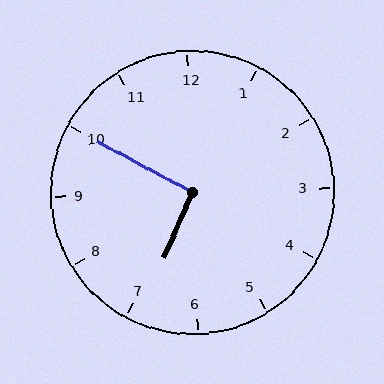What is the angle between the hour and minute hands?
Approximately 95 degrees.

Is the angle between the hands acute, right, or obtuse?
It is right.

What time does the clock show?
6:50.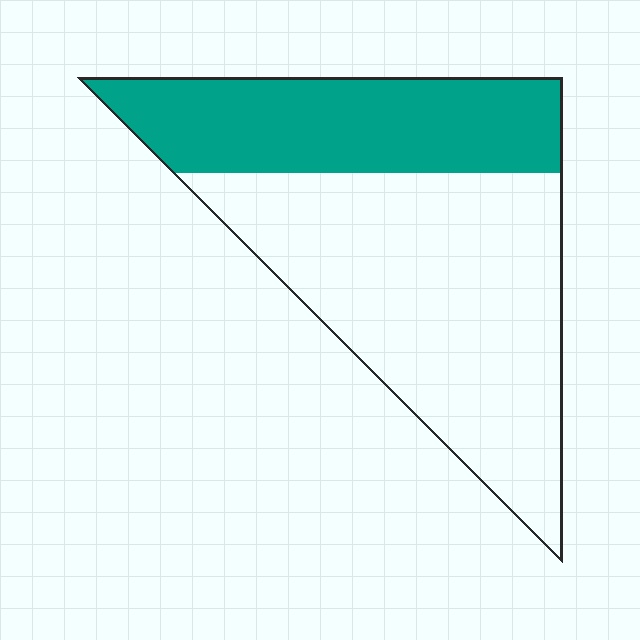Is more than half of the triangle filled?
No.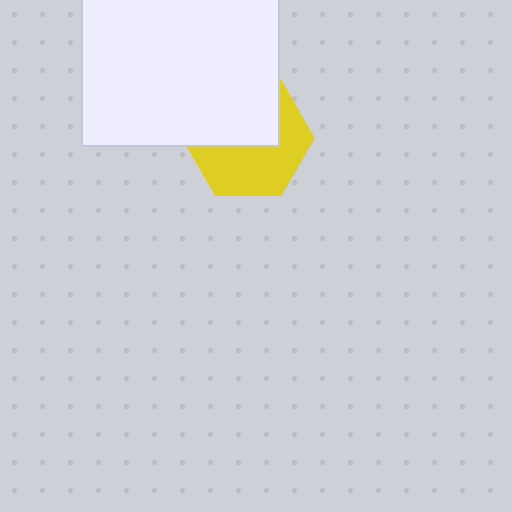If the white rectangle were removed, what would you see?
You would see the complete yellow hexagon.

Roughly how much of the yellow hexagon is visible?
About half of it is visible (roughly 51%).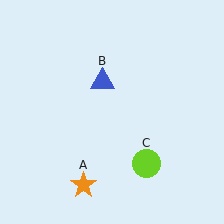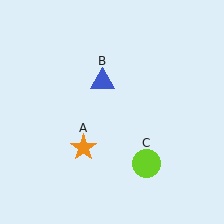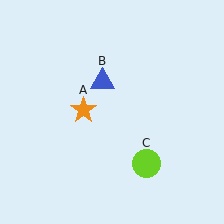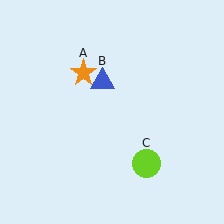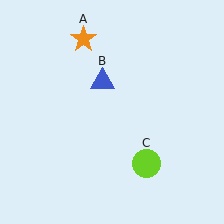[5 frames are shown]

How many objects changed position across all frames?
1 object changed position: orange star (object A).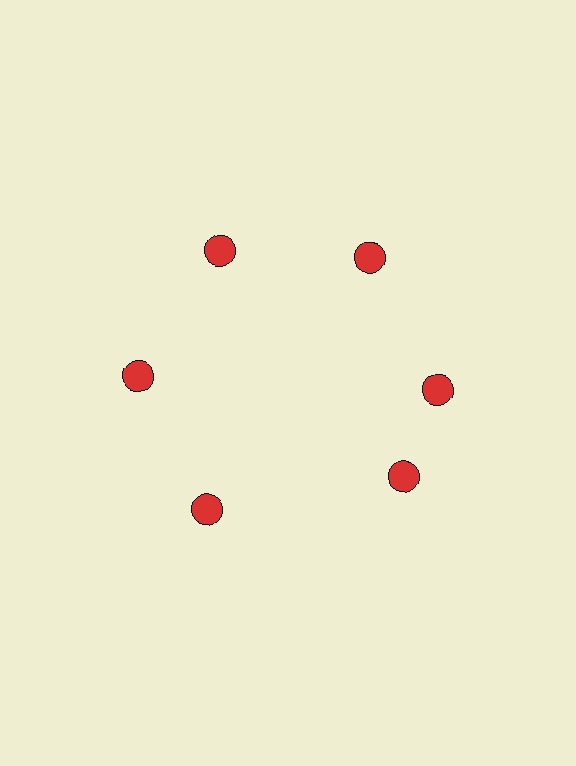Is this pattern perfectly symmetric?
No. The 6 red circles are arranged in a ring, but one element near the 5 o'clock position is rotated out of alignment along the ring, breaking the 6-fold rotational symmetry.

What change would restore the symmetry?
The symmetry would be restored by rotating it back into even spacing with its neighbors so that all 6 circles sit at equal angles and equal distance from the center.